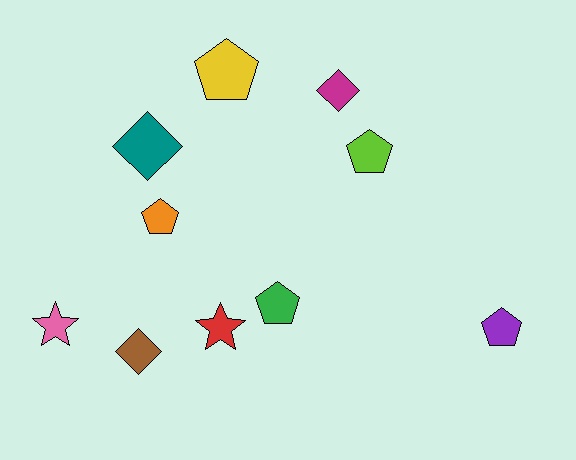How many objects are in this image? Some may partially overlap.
There are 10 objects.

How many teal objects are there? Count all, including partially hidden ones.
There is 1 teal object.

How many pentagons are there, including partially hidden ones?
There are 5 pentagons.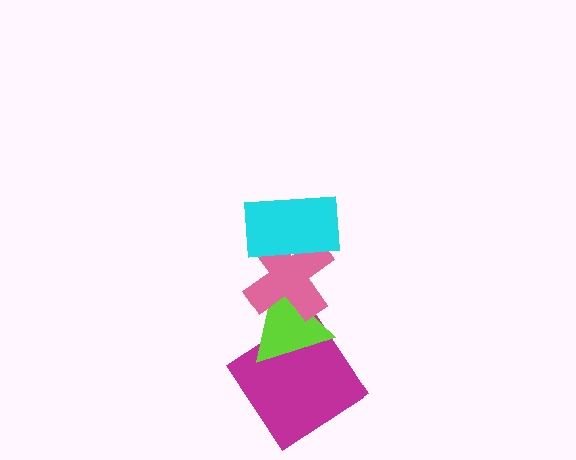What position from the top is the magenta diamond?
The magenta diamond is 4th from the top.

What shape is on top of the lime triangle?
The pink cross is on top of the lime triangle.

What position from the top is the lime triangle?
The lime triangle is 3rd from the top.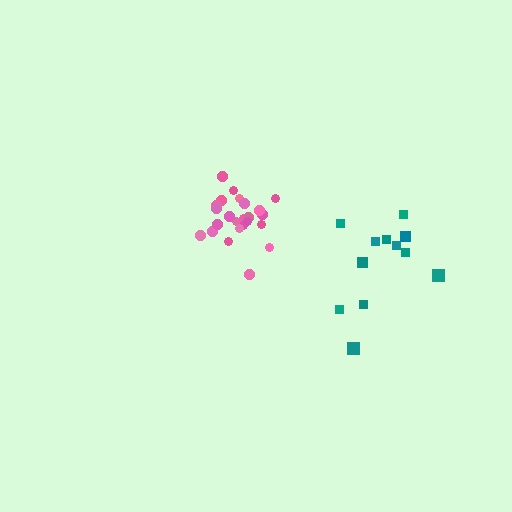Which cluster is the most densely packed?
Pink.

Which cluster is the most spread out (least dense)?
Teal.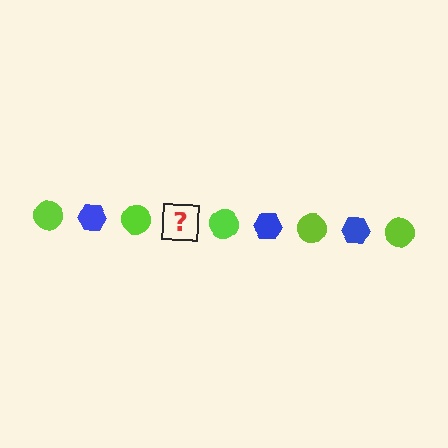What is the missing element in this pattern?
The missing element is a blue hexagon.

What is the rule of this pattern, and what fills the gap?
The rule is that the pattern alternates between lime circle and blue hexagon. The gap should be filled with a blue hexagon.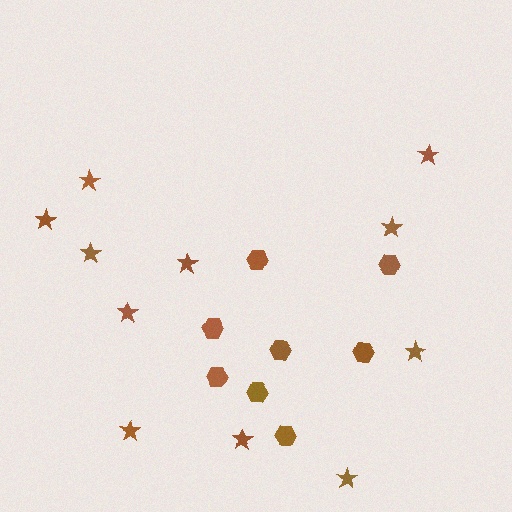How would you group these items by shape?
There are 2 groups: one group of stars (11) and one group of hexagons (8).